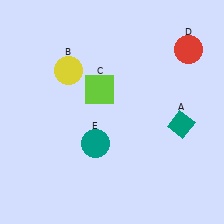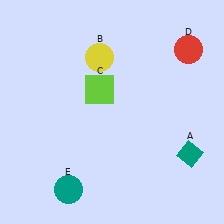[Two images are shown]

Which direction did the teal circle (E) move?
The teal circle (E) moved down.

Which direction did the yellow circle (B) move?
The yellow circle (B) moved right.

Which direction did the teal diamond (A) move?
The teal diamond (A) moved down.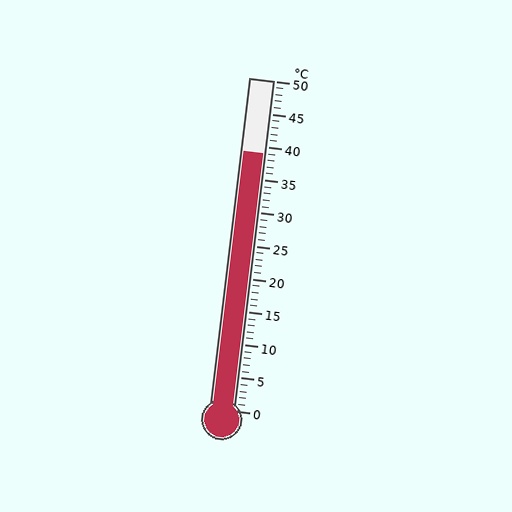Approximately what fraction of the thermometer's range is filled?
The thermometer is filled to approximately 80% of its range.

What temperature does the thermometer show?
The thermometer shows approximately 39°C.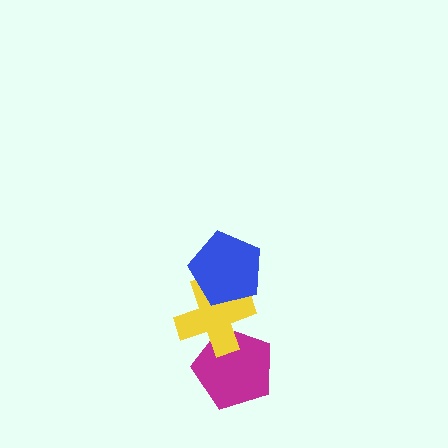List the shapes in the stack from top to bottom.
From top to bottom: the blue pentagon, the yellow cross, the magenta pentagon.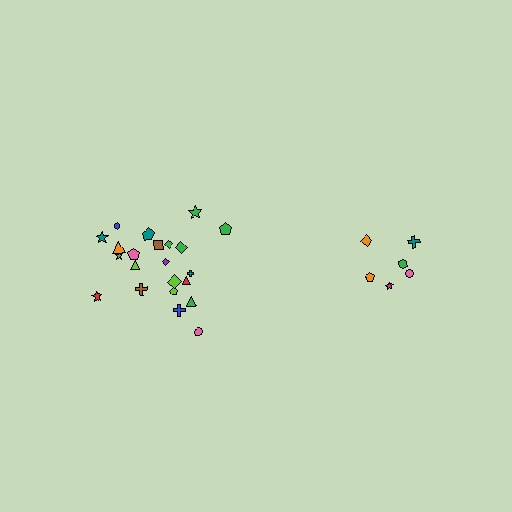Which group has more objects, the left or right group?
The left group.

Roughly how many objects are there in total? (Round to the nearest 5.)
Roughly 30 objects in total.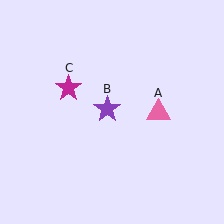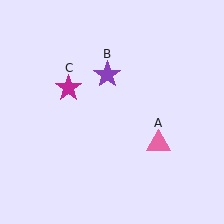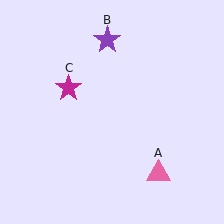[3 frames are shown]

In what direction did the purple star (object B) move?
The purple star (object B) moved up.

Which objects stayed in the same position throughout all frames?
Magenta star (object C) remained stationary.